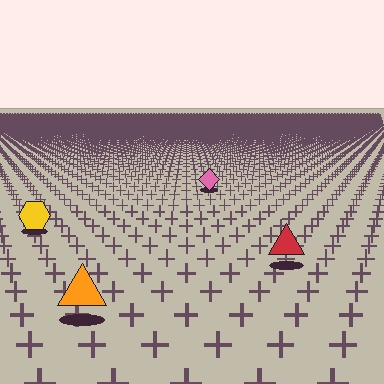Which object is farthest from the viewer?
The pink diamond is farthest from the viewer. It appears smaller and the ground texture around it is denser.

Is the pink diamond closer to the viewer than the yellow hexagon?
No. The yellow hexagon is closer — you can tell from the texture gradient: the ground texture is coarser near it.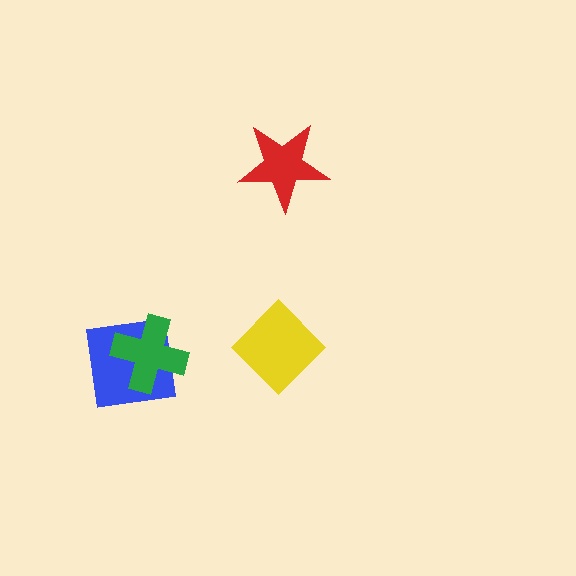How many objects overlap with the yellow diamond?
0 objects overlap with the yellow diamond.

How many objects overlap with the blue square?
1 object overlaps with the blue square.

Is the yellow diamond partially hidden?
No, no other shape covers it.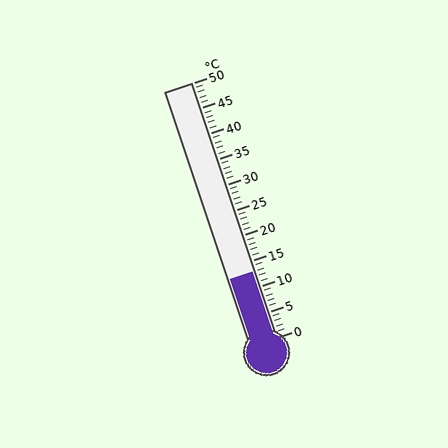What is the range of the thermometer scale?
The thermometer scale ranges from 0°C to 50°C.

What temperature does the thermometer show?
The thermometer shows approximately 13°C.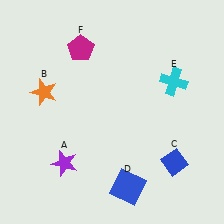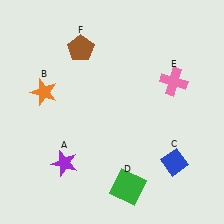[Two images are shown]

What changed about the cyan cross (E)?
In Image 1, E is cyan. In Image 2, it changed to pink.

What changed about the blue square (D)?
In Image 1, D is blue. In Image 2, it changed to green.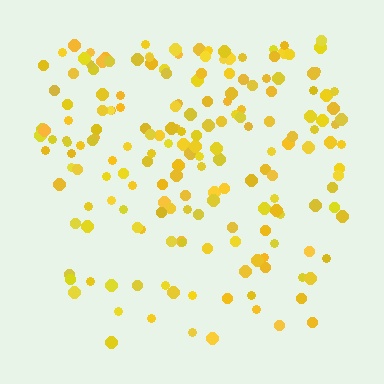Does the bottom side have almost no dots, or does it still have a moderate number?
Still a moderate number, just noticeably fewer than the top.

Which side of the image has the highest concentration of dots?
The top.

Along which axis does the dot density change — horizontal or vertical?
Vertical.